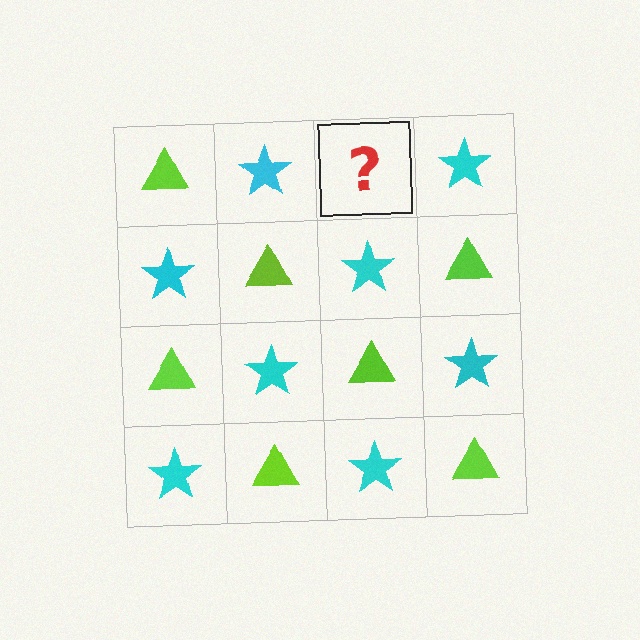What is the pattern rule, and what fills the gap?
The rule is that it alternates lime triangle and cyan star in a checkerboard pattern. The gap should be filled with a lime triangle.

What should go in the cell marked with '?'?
The missing cell should contain a lime triangle.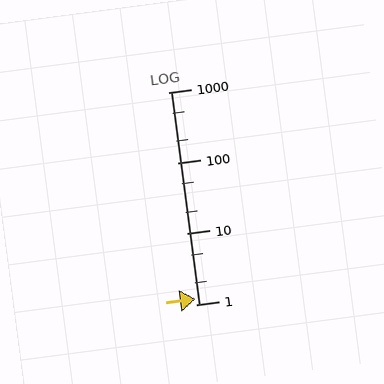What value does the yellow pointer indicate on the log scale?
The pointer indicates approximately 1.2.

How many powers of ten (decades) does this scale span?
The scale spans 3 decades, from 1 to 1000.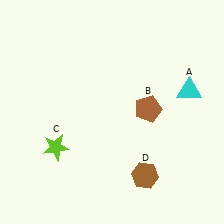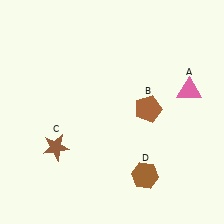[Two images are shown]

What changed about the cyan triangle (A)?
In Image 1, A is cyan. In Image 2, it changed to pink.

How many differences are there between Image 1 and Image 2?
There are 2 differences between the two images.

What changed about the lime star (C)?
In Image 1, C is lime. In Image 2, it changed to brown.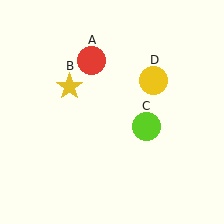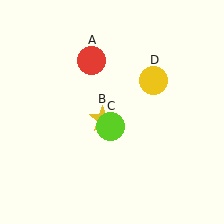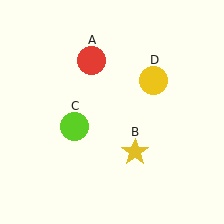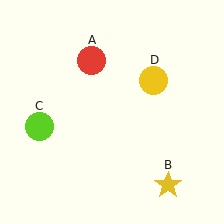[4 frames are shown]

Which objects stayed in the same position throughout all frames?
Red circle (object A) and yellow circle (object D) remained stationary.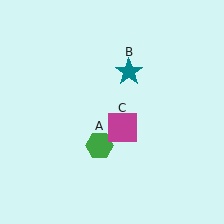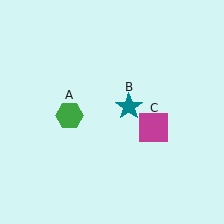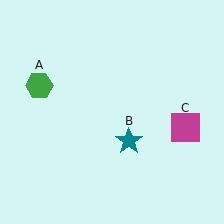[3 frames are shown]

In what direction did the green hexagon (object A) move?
The green hexagon (object A) moved up and to the left.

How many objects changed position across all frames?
3 objects changed position: green hexagon (object A), teal star (object B), magenta square (object C).